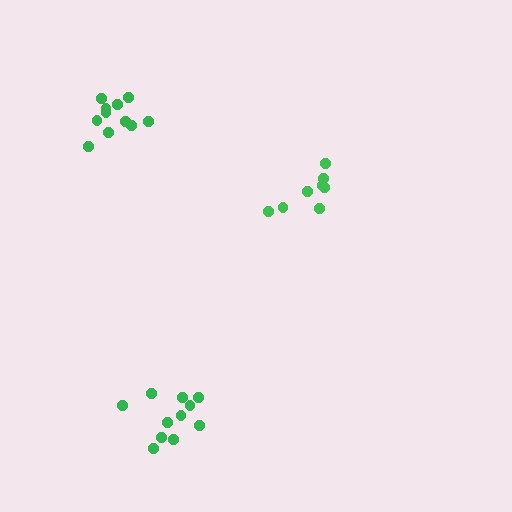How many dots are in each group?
Group 1: 11 dots, Group 2: 11 dots, Group 3: 8 dots (30 total).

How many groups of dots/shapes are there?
There are 3 groups.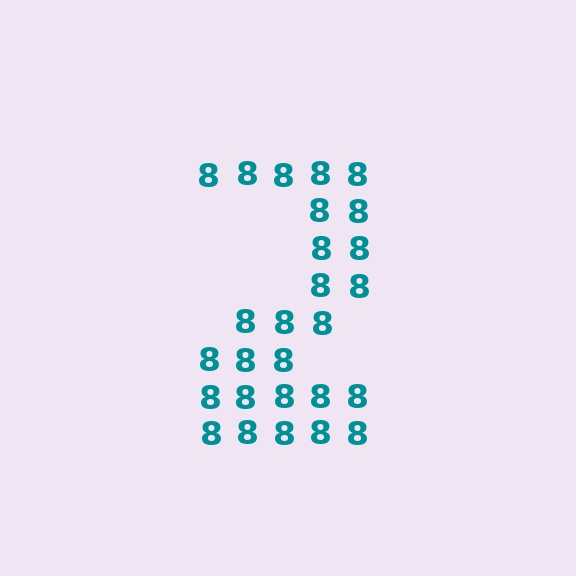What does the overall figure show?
The overall figure shows the digit 2.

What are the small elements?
The small elements are digit 8's.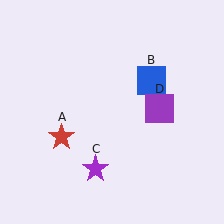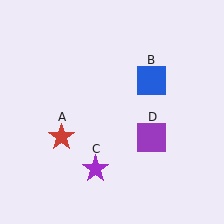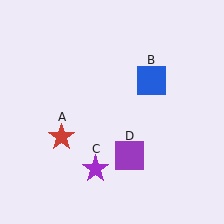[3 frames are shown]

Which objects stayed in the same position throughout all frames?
Red star (object A) and blue square (object B) and purple star (object C) remained stationary.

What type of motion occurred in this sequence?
The purple square (object D) rotated clockwise around the center of the scene.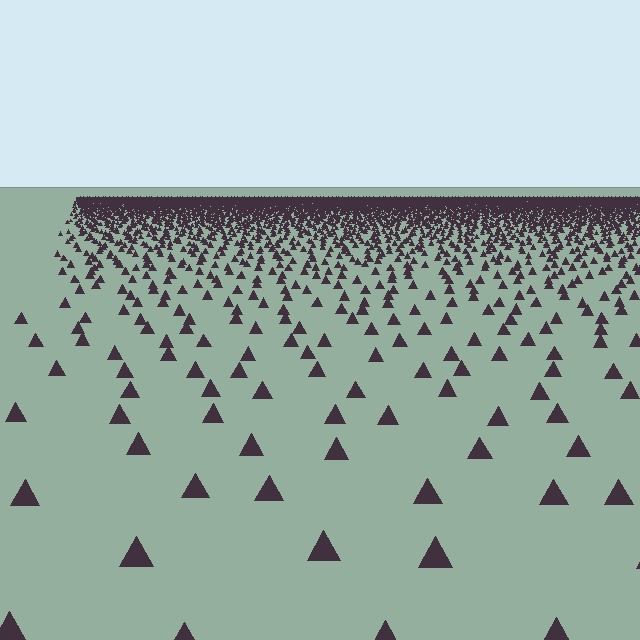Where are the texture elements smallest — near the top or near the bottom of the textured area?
Near the top.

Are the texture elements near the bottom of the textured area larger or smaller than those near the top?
Larger. Near the bottom, elements are closer to the viewer and appear at a bigger on-screen size.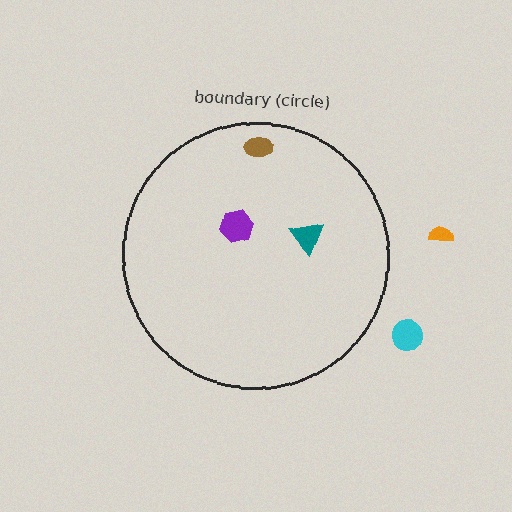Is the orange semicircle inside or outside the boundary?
Outside.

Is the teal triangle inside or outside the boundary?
Inside.